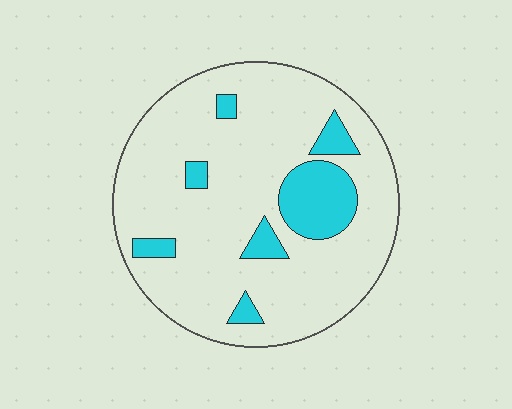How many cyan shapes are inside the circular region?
7.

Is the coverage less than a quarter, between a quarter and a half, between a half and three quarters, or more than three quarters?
Less than a quarter.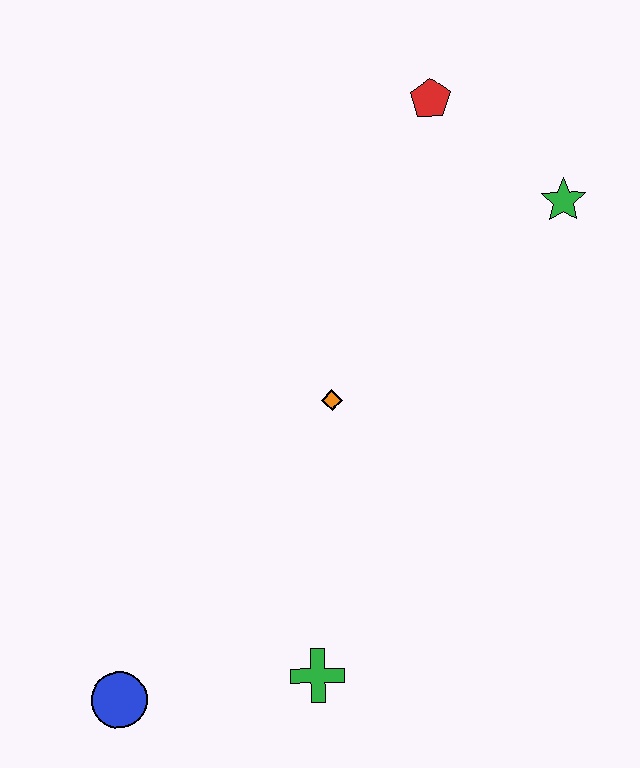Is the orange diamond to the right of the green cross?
Yes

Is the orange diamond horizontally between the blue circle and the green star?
Yes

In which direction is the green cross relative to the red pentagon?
The green cross is below the red pentagon.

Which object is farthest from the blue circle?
The red pentagon is farthest from the blue circle.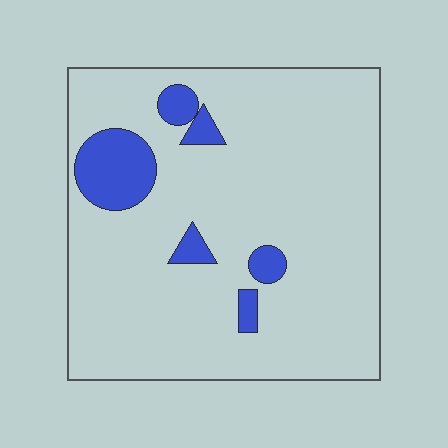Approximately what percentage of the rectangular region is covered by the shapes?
Approximately 10%.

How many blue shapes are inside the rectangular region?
6.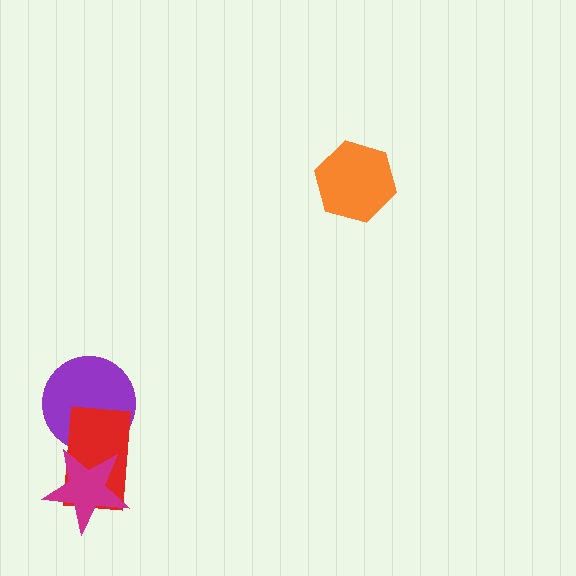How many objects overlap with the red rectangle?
2 objects overlap with the red rectangle.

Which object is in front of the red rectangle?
The magenta star is in front of the red rectangle.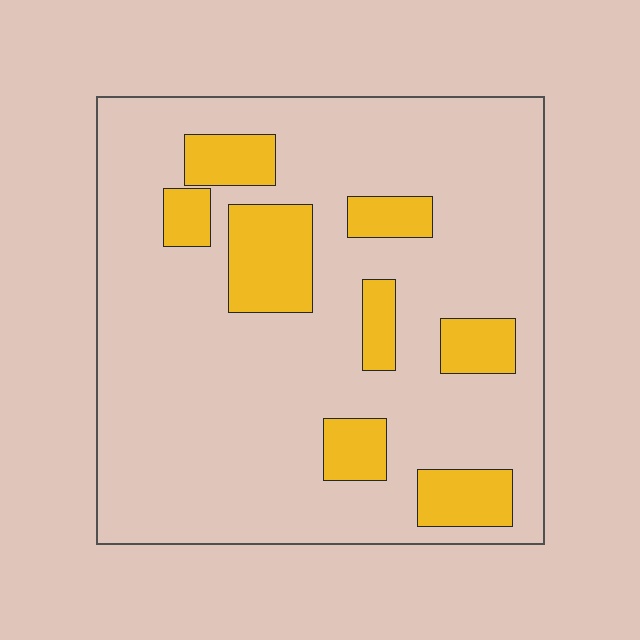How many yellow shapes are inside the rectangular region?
8.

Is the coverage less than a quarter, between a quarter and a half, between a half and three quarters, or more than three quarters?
Less than a quarter.